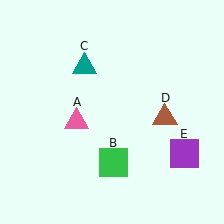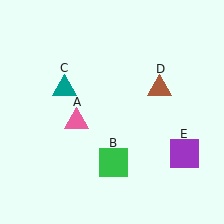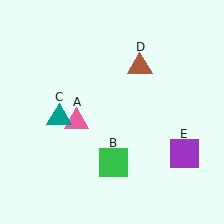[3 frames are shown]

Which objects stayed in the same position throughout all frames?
Pink triangle (object A) and green square (object B) and purple square (object E) remained stationary.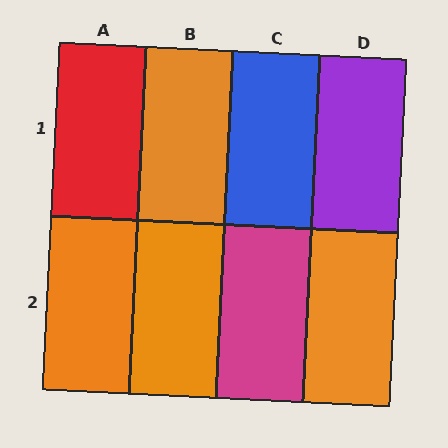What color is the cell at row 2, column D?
Orange.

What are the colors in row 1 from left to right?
Red, orange, blue, purple.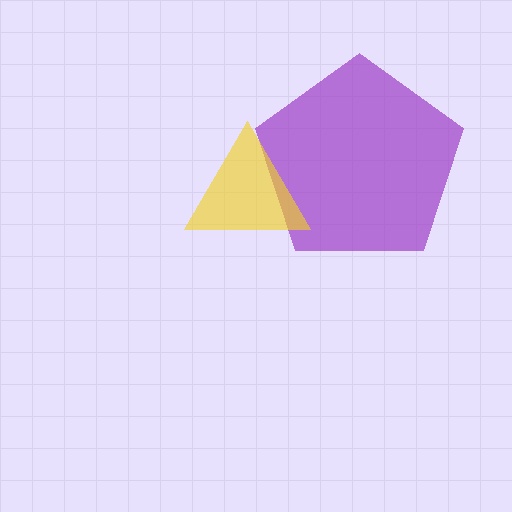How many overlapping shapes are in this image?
There are 2 overlapping shapes in the image.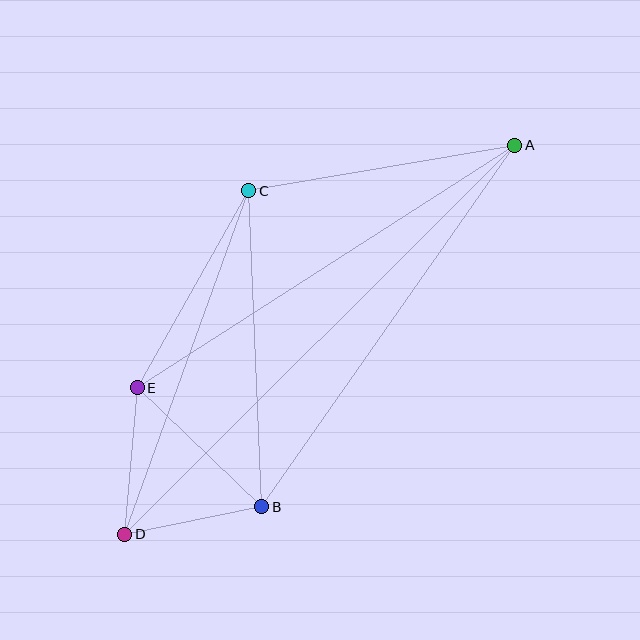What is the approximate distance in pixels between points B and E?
The distance between B and E is approximately 172 pixels.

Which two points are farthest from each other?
Points A and D are farthest from each other.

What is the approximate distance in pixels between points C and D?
The distance between C and D is approximately 365 pixels.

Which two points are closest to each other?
Points B and D are closest to each other.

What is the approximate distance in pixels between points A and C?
The distance between A and C is approximately 270 pixels.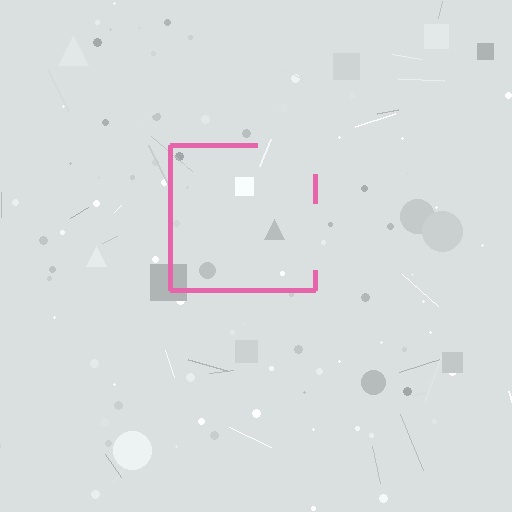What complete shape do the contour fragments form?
The contour fragments form a square.